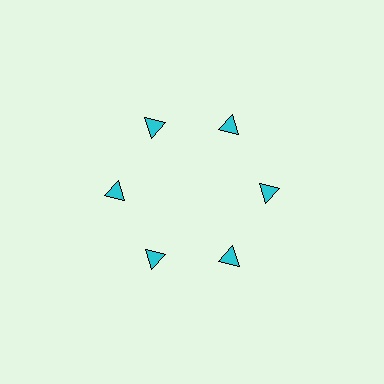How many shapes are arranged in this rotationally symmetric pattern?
There are 6 shapes, arranged in 6 groups of 1.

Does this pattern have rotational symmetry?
Yes, this pattern has 6-fold rotational symmetry. It looks the same after rotating 60 degrees around the center.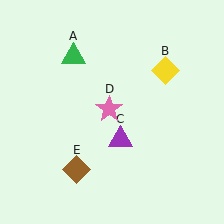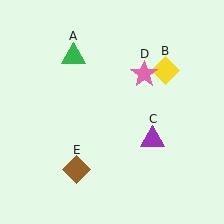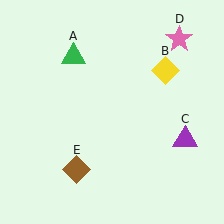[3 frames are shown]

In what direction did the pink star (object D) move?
The pink star (object D) moved up and to the right.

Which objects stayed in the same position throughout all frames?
Green triangle (object A) and yellow diamond (object B) and brown diamond (object E) remained stationary.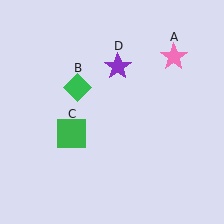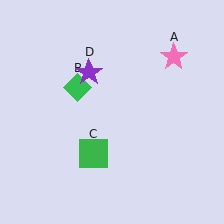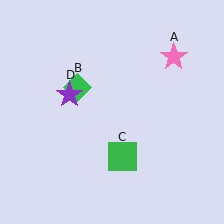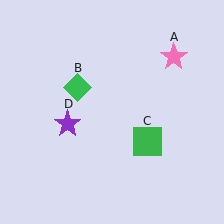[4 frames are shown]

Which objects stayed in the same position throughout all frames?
Pink star (object A) and green diamond (object B) remained stationary.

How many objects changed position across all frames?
2 objects changed position: green square (object C), purple star (object D).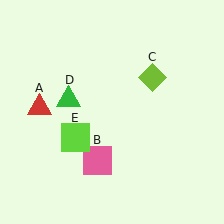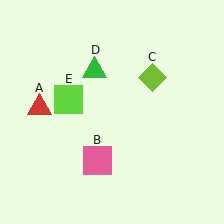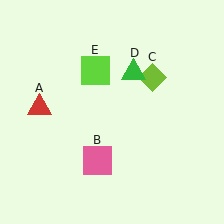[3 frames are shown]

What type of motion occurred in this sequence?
The green triangle (object D), lime square (object E) rotated clockwise around the center of the scene.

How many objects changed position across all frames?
2 objects changed position: green triangle (object D), lime square (object E).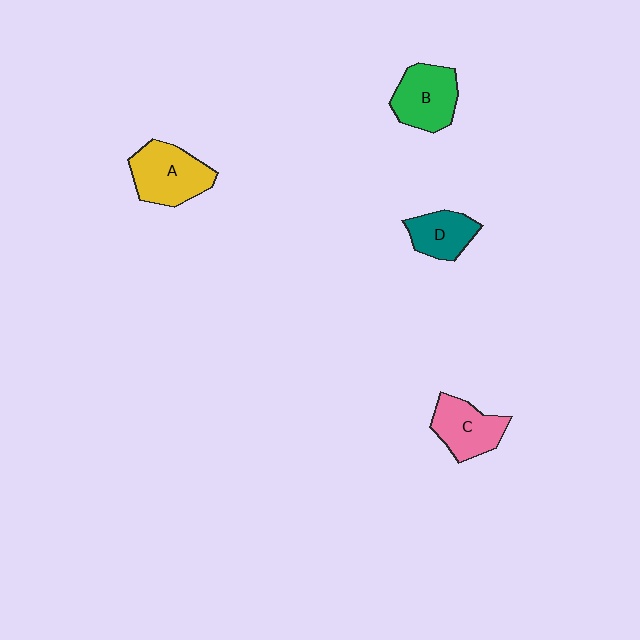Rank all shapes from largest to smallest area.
From largest to smallest: A (yellow), B (green), C (pink), D (teal).